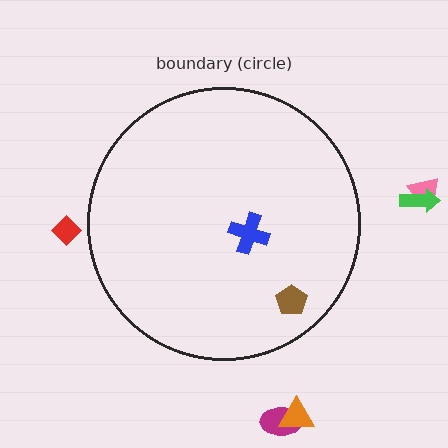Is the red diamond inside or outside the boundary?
Outside.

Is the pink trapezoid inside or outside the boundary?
Outside.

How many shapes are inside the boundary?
2 inside, 5 outside.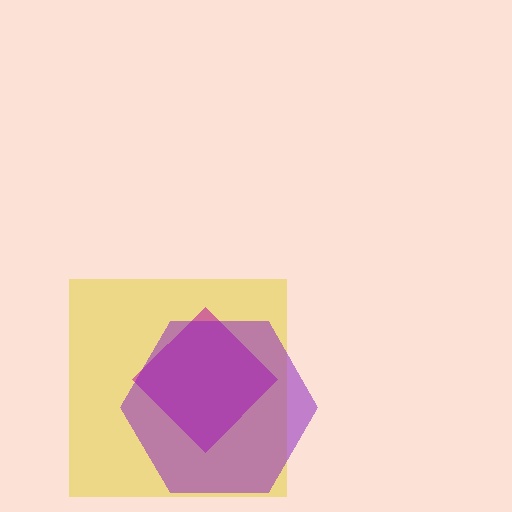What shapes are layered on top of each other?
The layered shapes are: a yellow square, a magenta diamond, a purple hexagon.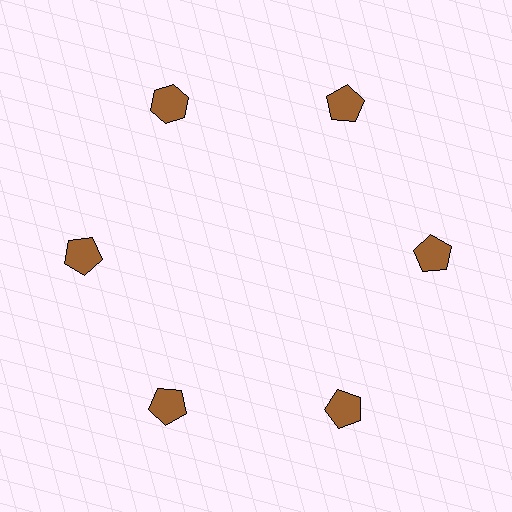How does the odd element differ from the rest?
It has a different shape: hexagon instead of pentagon.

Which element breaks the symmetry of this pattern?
The brown hexagon at roughly the 11 o'clock position breaks the symmetry. All other shapes are brown pentagons.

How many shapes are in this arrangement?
There are 6 shapes arranged in a ring pattern.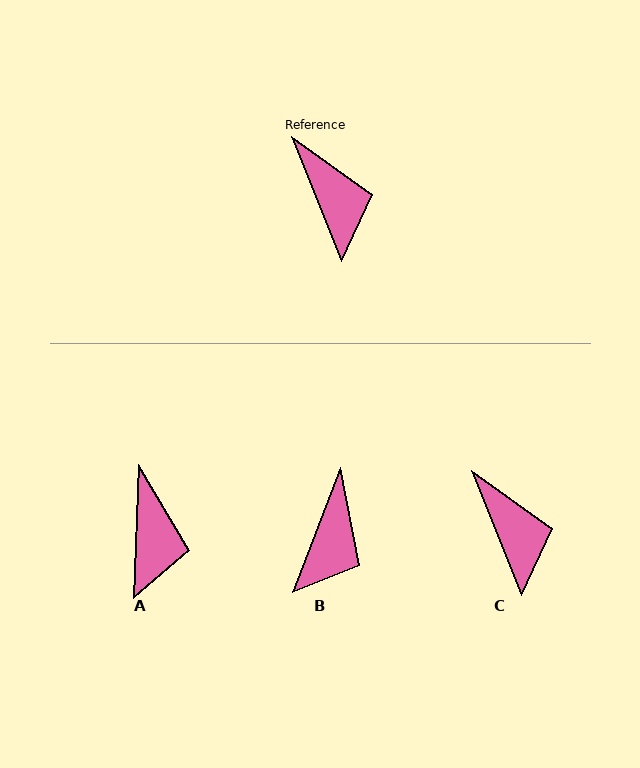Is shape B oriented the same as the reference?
No, it is off by about 43 degrees.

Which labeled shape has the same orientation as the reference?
C.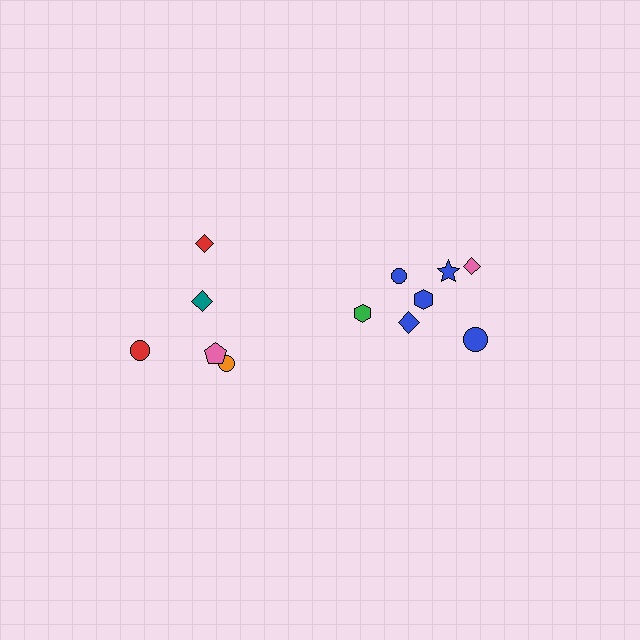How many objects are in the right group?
There are 8 objects.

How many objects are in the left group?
There are 5 objects.